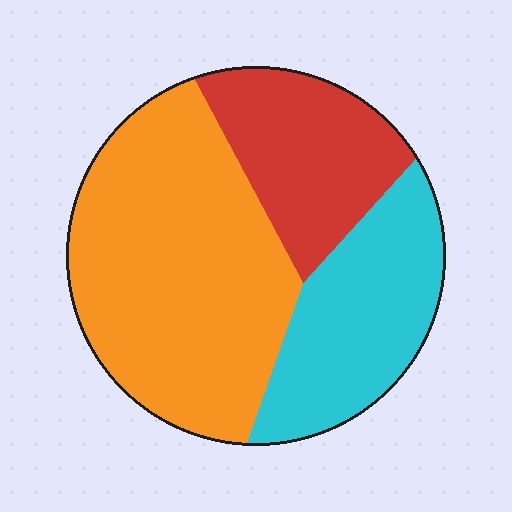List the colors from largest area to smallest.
From largest to smallest: orange, cyan, red.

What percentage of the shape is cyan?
Cyan covers roughly 25% of the shape.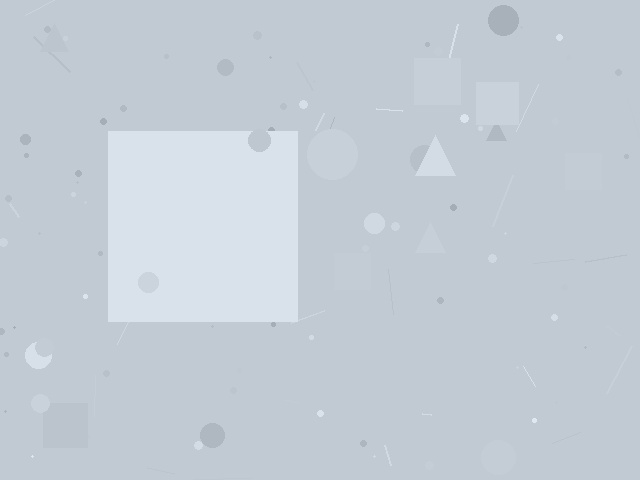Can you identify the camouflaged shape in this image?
The camouflaged shape is a square.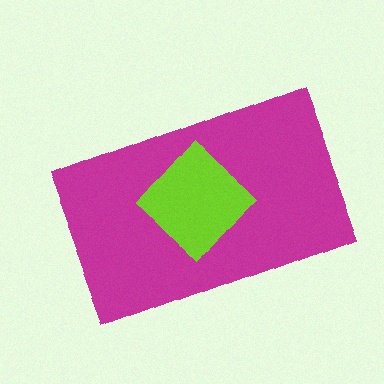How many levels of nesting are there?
2.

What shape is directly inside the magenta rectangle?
The lime diamond.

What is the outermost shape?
The magenta rectangle.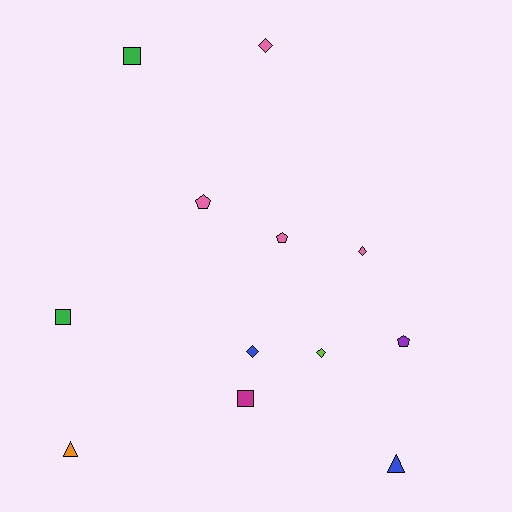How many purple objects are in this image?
There is 1 purple object.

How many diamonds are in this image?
There are 4 diamonds.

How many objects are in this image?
There are 12 objects.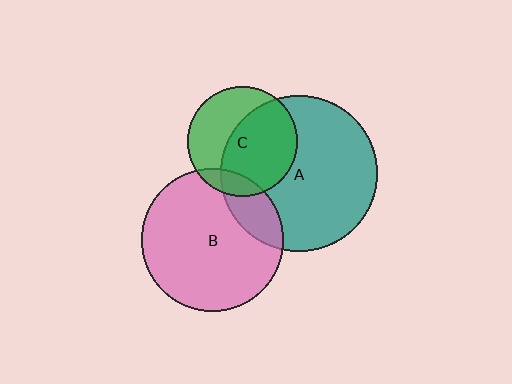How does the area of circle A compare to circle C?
Approximately 2.0 times.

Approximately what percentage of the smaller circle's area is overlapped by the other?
Approximately 15%.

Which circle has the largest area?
Circle A (teal).